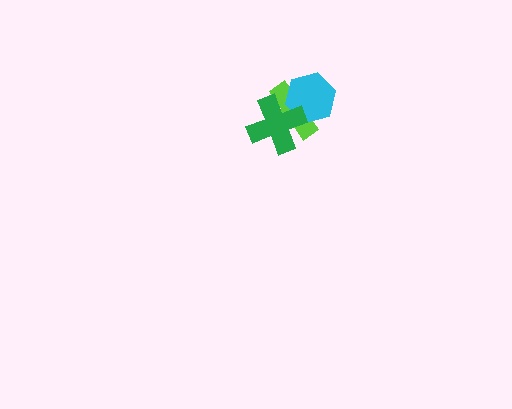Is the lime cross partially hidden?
Yes, it is partially covered by another shape.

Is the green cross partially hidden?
No, no other shape covers it.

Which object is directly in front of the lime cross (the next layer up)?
The cyan hexagon is directly in front of the lime cross.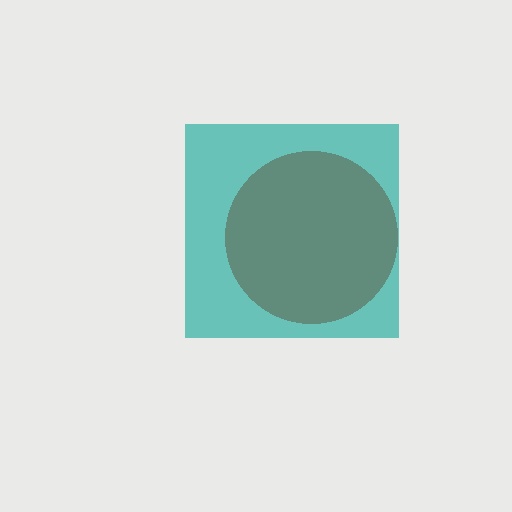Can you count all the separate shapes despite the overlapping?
Yes, there are 2 separate shapes.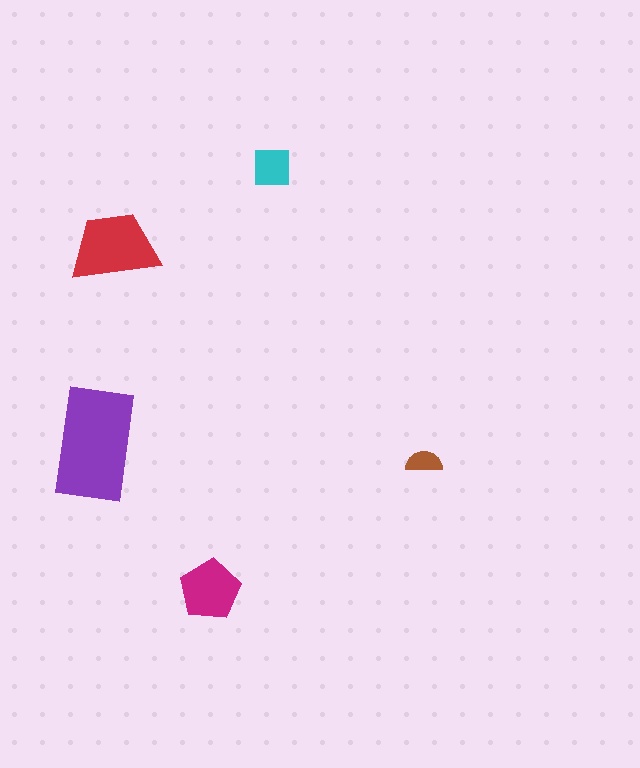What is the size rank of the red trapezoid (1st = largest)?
2nd.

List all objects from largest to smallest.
The purple rectangle, the red trapezoid, the magenta pentagon, the cyan square, the brown semicircle.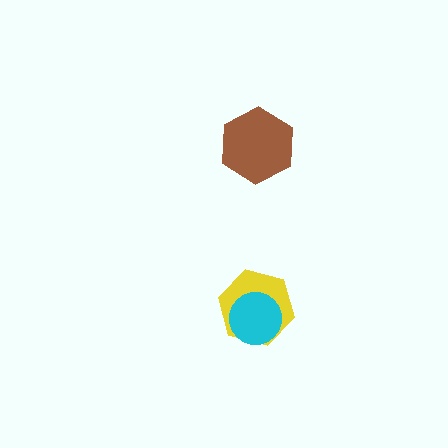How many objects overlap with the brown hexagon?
0 objects overlap with the brown hexagon.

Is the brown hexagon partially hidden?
No, no other shape covers it.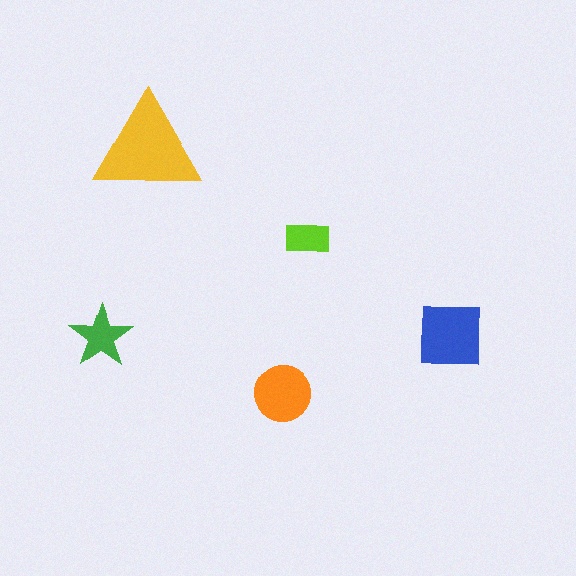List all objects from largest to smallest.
The yellow triangle, the blue square, the orange circle, the green star, the lime rectangle.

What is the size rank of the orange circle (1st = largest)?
3rd.